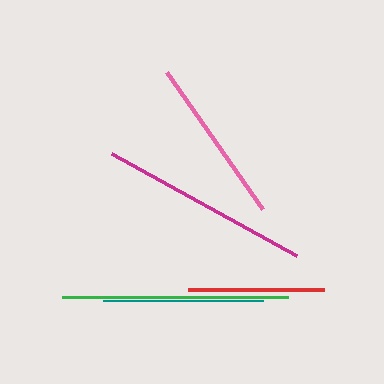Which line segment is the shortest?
The red line is the shortest at approximately 136 pixels.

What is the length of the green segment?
The green segment is approximately 226 pixels long.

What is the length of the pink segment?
The pink segment is approximately 168 pixels long.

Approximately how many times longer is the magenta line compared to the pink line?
The magenta line is approximately 1.3 times the length of the pink line.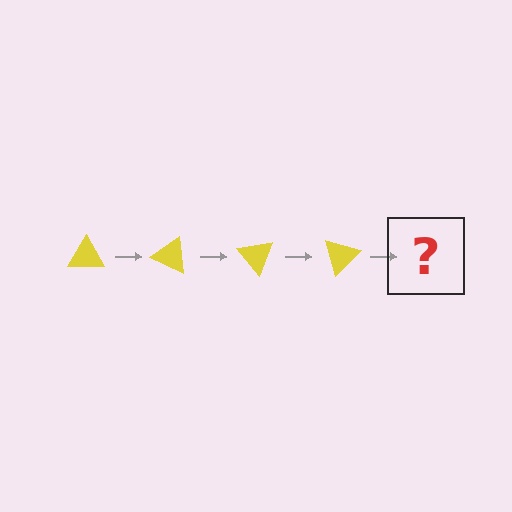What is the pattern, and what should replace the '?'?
The pattern is that the triangle rotates 25 degrees each step. The '?' should be a yellow triangle rotated 100 degrees.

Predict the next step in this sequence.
The next step is a yellow triangle rotated 100 degrees.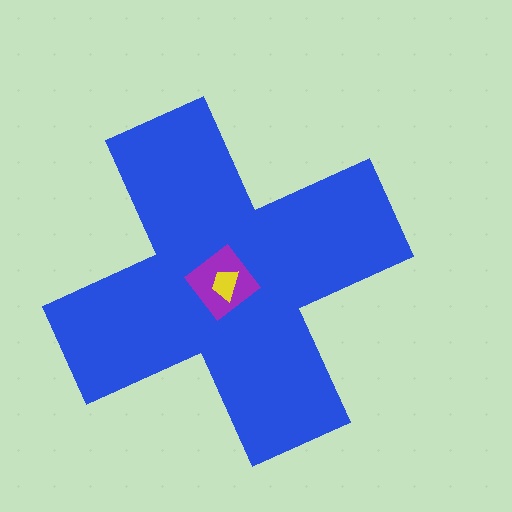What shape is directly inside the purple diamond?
The yellow trapezoid.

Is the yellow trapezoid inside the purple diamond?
Yes.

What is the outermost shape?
The blue cross.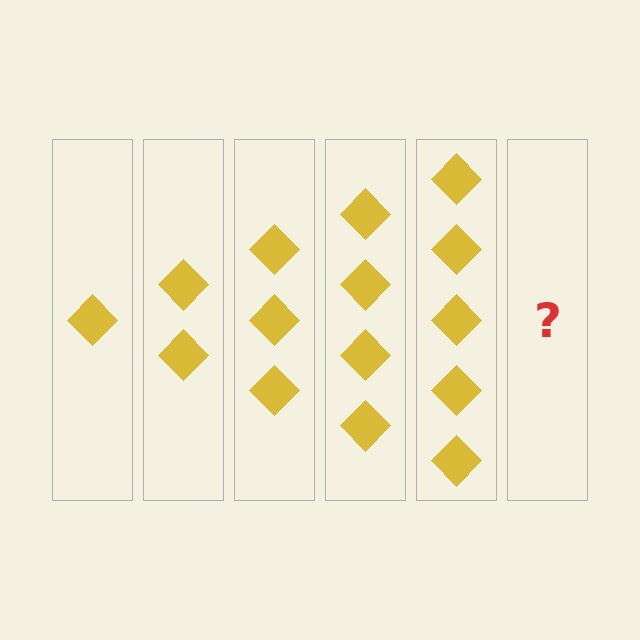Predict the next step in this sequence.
The next step is 6 diamonds.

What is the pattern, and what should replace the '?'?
The pattern is that each step adds one more diamond. The '?' should be 6 diamonds.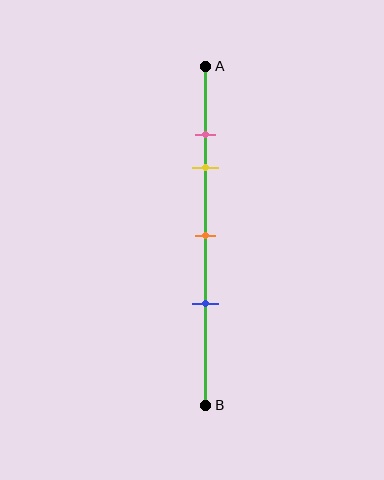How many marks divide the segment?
There are 4 marks dividing the segment.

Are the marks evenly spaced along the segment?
No, the marks are not evenly spaced.